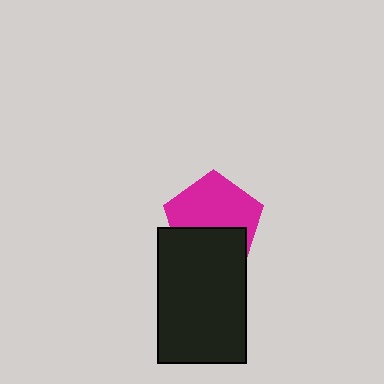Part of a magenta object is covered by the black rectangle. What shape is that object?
It is a pentagon.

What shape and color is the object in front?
The object in front is a black rectangle.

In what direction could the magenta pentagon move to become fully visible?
The magenta pentagon could move up. That would shift it out from behind the black rectangle entirely.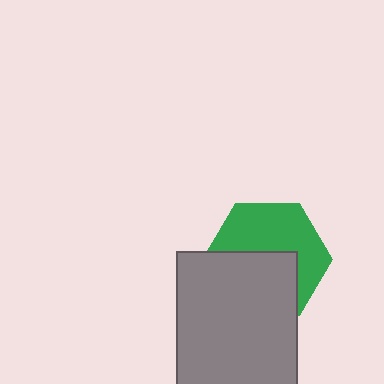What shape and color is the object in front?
The object in front is a gray rectangle.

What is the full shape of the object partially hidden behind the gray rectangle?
The partially hidden object is a green hexagon.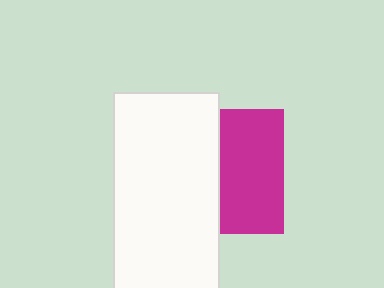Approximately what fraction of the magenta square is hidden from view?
Roughly 48% of the magenta square is hidden behind the white rectangle.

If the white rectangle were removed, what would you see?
You would see the complete magenta square.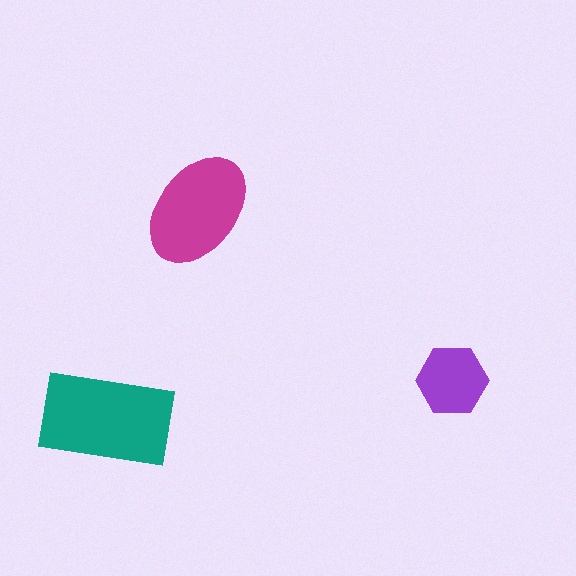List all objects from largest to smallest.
The teal rectangle, the magenta ellipse, the purple hexagon.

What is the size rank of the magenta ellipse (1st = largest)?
2nd.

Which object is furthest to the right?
The purple hexagon is rightmost.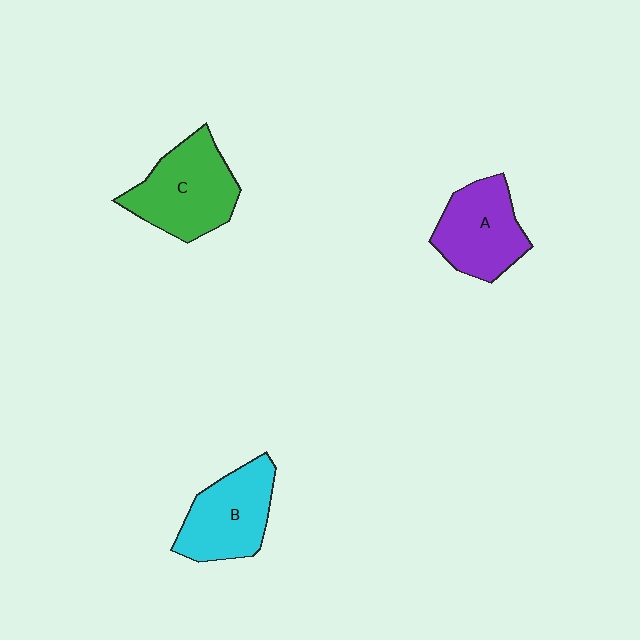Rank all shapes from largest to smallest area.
From largest to smallest: C (green), B (cyan), A (purple).